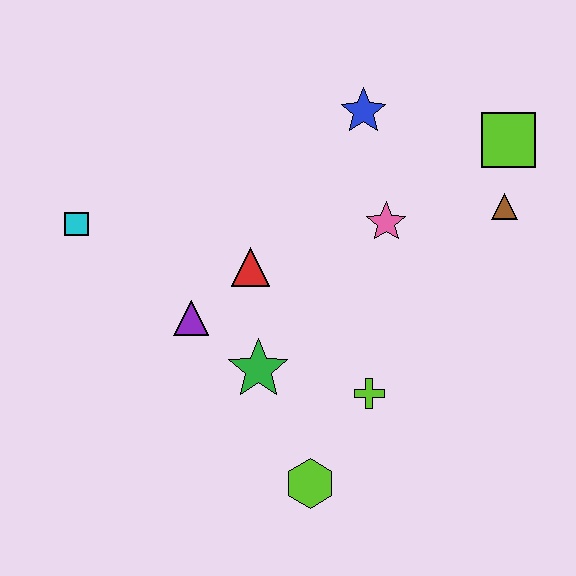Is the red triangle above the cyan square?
No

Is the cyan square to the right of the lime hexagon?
No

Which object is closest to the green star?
The purple triangle is closest to the green star.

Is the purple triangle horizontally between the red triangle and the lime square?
No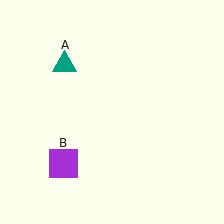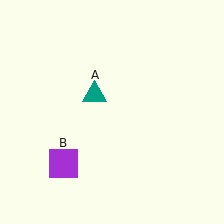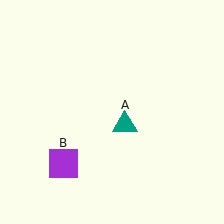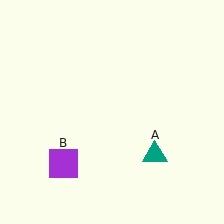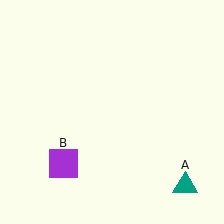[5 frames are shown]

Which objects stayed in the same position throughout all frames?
Purple square (object B) remained stationary.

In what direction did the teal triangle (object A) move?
The teal triangle (object A) moved down and to the right.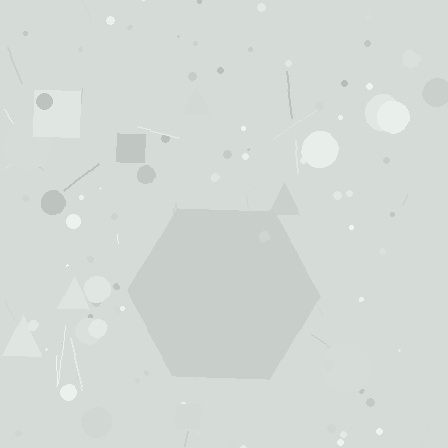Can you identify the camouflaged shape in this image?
The camouflaged shape is a hexagon.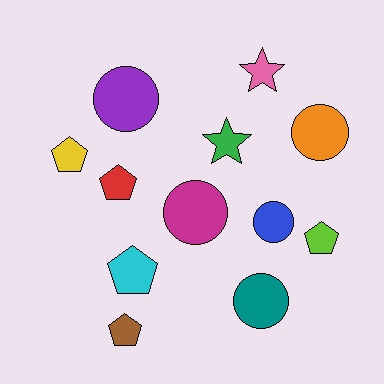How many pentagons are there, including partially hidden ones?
There are 5 pentagons.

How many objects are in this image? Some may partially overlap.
There are 12 objects.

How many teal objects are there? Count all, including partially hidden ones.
There is 1 teal object.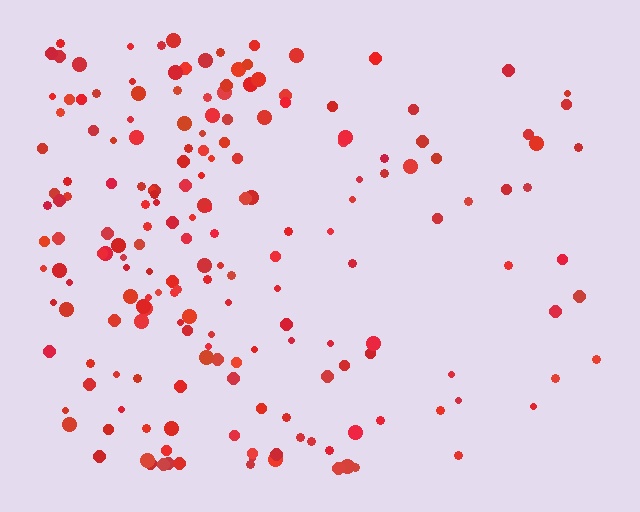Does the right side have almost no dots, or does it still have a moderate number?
Still a moderate number, just noticeably fewer than the left.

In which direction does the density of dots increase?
From right to left, with the left side densest.